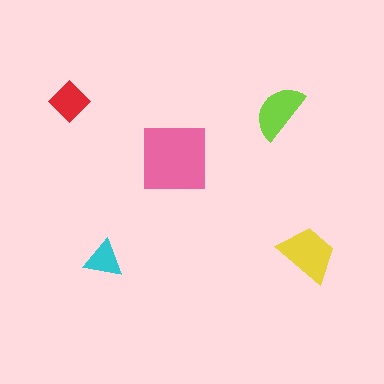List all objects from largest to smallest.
The pink square, the yellow trapezoid, the lime semicircle, the red diamond, the cyan triangle.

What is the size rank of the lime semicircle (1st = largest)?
3rd.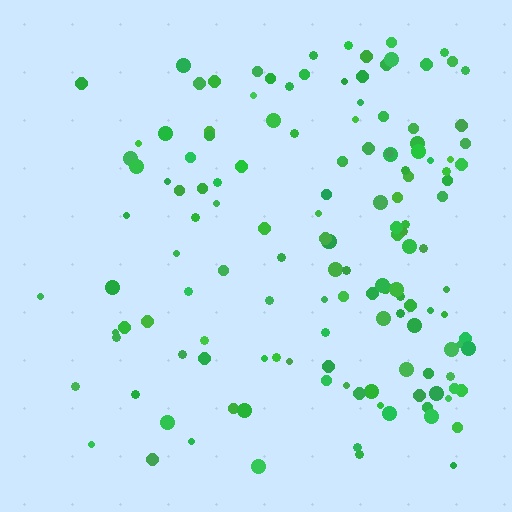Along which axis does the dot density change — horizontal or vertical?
Horizontal.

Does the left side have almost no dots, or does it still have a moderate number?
Still a moderate number, just noticeably fewer than the right.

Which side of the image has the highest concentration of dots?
The right.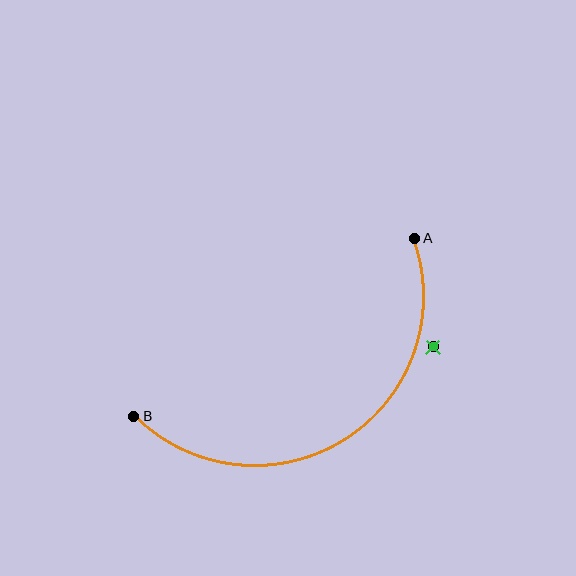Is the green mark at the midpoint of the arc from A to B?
No — the green mark does not lie on the arc at all. It sits slightly outside the curve.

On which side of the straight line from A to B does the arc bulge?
The arc bulges below the straight line connecting A and B.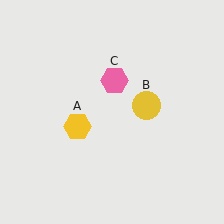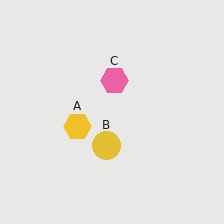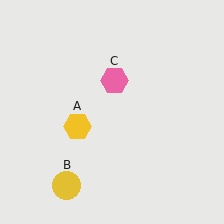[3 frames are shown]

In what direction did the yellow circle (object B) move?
The yellow circle (object B) moved down and to the left.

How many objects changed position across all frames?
1 object changed position: yellow circle (object B).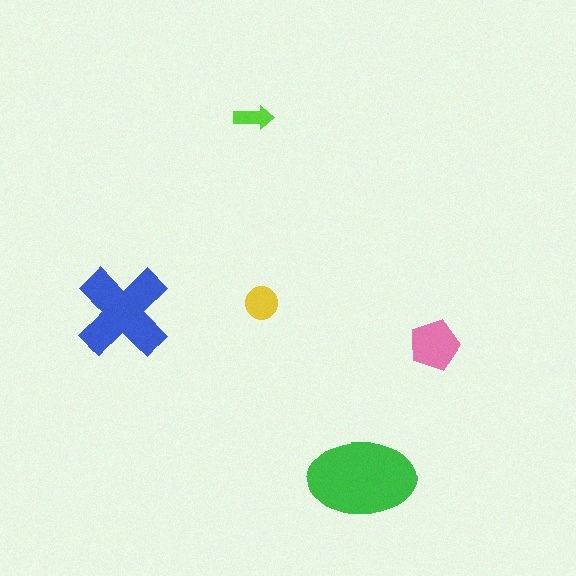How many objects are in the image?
There are 5 objects in the image.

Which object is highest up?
The lime arrow is topmost.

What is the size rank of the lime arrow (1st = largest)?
5th.